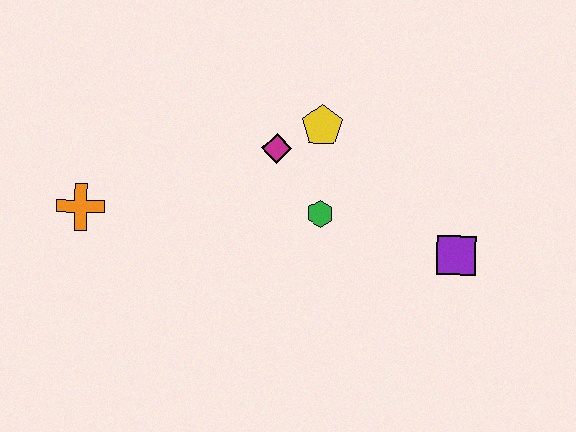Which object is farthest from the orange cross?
The purple square is farthest from the orange cross.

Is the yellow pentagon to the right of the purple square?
No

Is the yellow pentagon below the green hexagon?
No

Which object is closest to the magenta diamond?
The yellow pentagon is closest to the magenta diamond.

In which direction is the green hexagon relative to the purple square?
The green hexagon is to the left of the purple square.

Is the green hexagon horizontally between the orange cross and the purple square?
Yes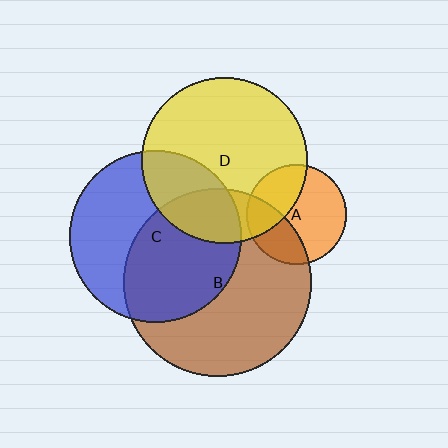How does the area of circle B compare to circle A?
Approximately 3.5 times.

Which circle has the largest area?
Circle B (brown).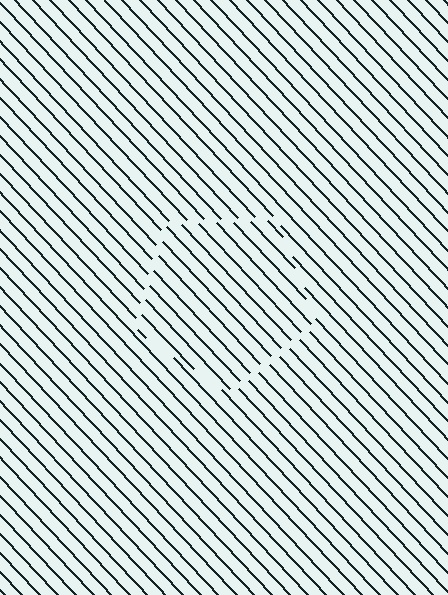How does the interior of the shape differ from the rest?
The interior of the shape contains the same grating, shifted by half a period — the contour is defined by the phase discontinuity where line-ends from the inner and outer gratings abut.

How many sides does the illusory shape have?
5 sides — the line-ends trace a pentagon.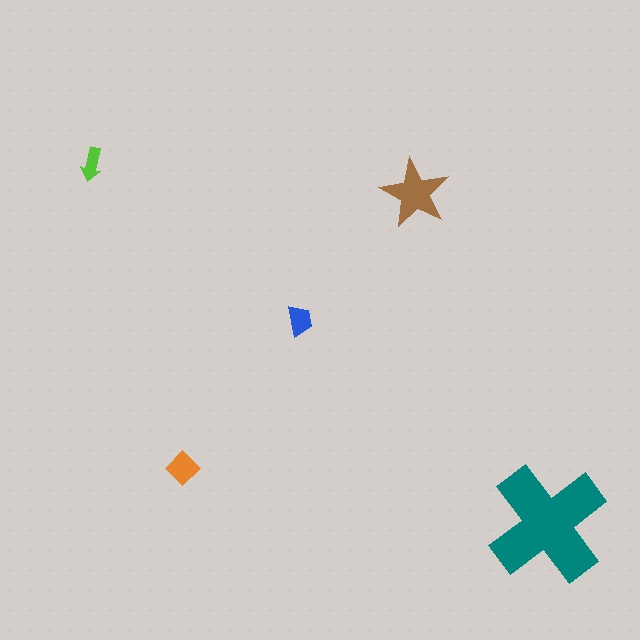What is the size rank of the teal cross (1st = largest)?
1st.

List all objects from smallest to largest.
The lime arrow, the blue trapezoid, the orange diamond, the brown star, the teal cross.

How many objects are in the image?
There are 5 objects in the image.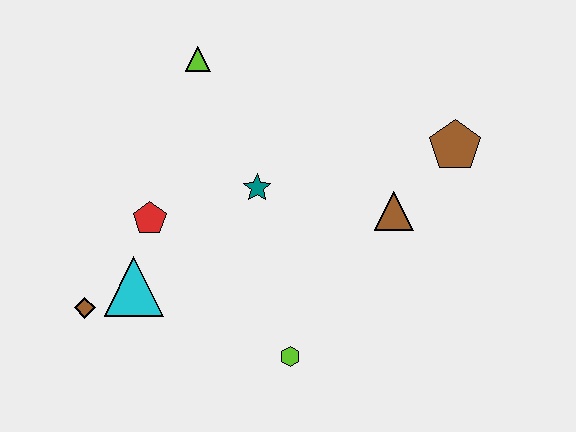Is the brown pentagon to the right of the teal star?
Yes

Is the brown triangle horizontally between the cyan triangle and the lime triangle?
No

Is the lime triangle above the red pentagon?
Yes